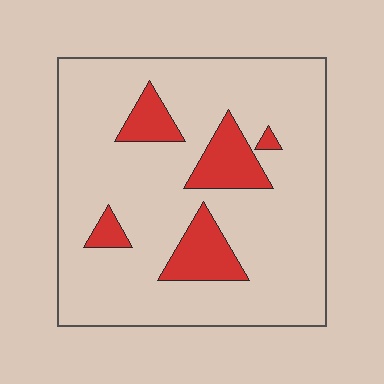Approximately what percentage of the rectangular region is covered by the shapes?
Approximately 15%.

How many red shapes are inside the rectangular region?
5.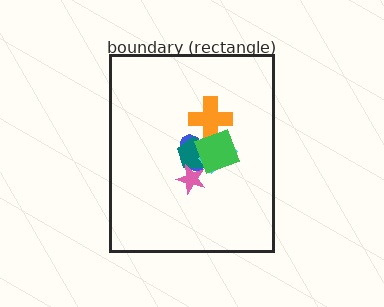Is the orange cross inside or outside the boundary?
Inside.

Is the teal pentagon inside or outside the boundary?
Inside.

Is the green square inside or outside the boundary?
Inside.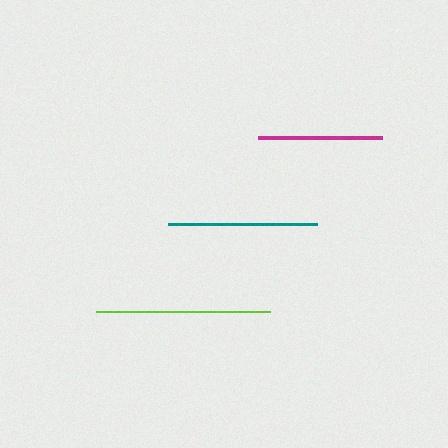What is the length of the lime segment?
The lime segment is approximately 174 pixels long.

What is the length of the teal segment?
The teal segment is approximately 149 pixels long.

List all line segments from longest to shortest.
From longest to shortest: lime, teal, magenta.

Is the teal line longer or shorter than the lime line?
The lime line is longer than the teal line.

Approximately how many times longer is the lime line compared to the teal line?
The lime line is approximately 1.2 times the length of the teal line.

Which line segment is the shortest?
The magenta line is the shortest at approximately 124 pixels.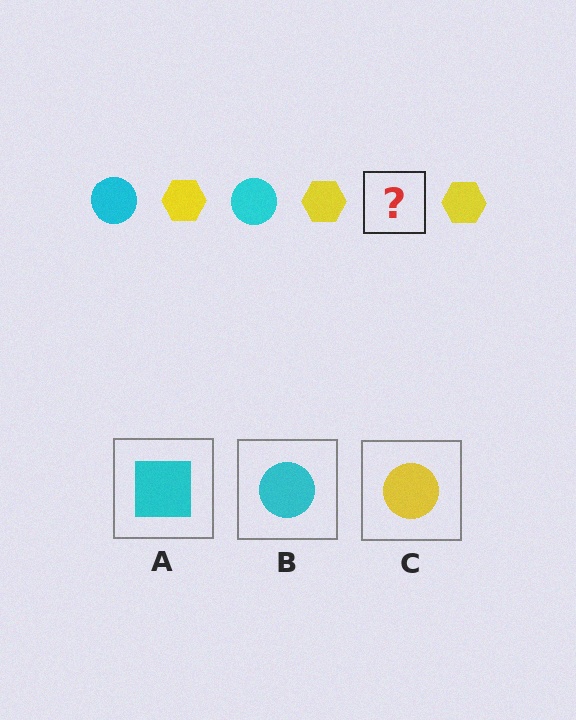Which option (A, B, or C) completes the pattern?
B.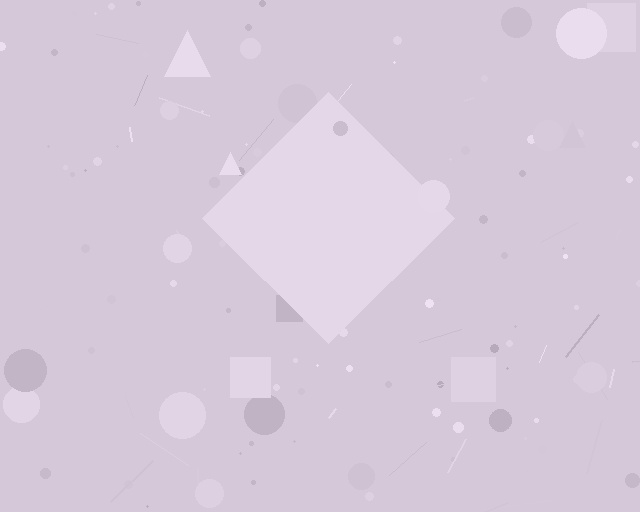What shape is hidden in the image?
A diamond is hidden in the image.